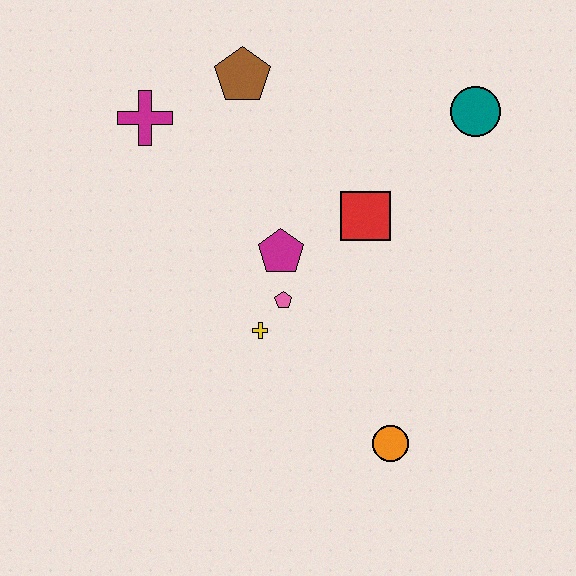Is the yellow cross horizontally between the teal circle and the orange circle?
No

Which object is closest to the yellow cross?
The pink pentagon is closest to the yellow cross.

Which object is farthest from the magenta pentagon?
The teal circle is farthest from the magenta pentagon.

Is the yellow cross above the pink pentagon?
No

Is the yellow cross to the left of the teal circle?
Yes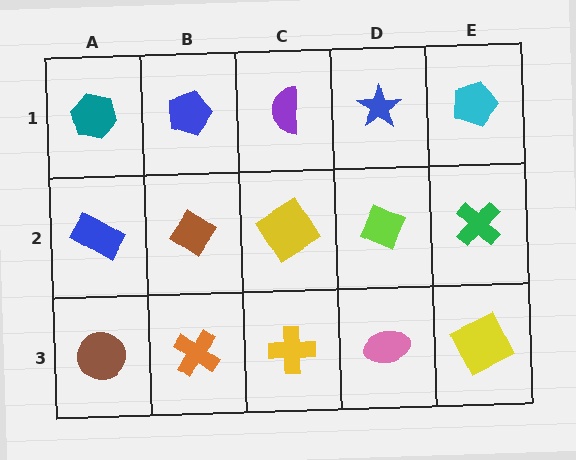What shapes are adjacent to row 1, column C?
A yellow diamond (row 2, column C), a blue pentagon (row 1, column B), a blue star (row 1, column D).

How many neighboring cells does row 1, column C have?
3.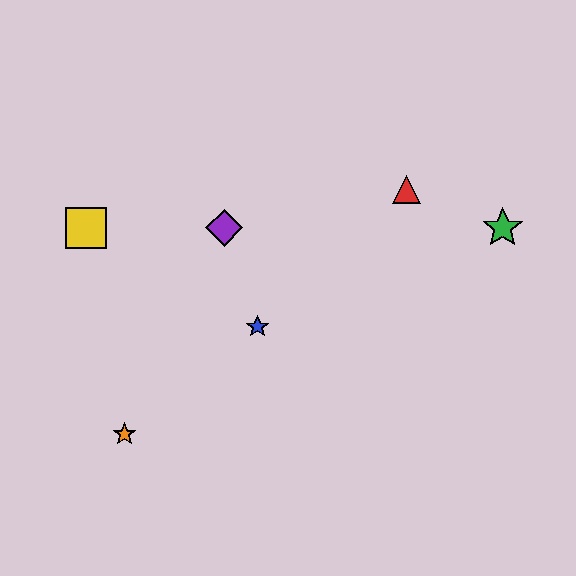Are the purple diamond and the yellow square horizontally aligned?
Yes, both are at y≈228.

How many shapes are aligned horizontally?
3 shapes (the green star, the yellow square, the purple diamond) are aligned horizontally.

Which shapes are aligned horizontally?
The green star, the yellow square, the purple diamond are aligned horizontally.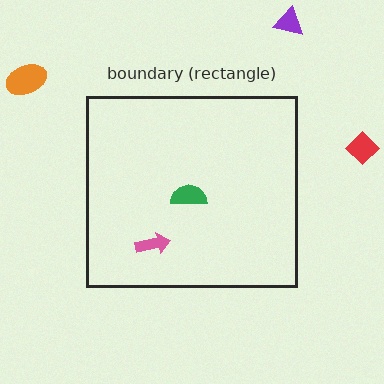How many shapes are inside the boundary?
2 inside, 3 outside.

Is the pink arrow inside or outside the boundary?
Inside.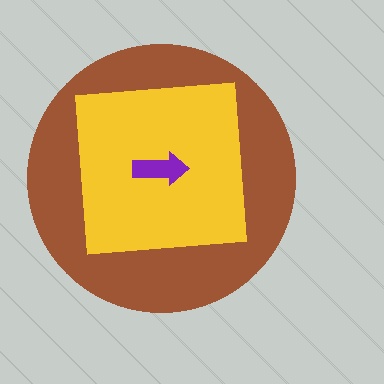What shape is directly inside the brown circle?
The yellow square.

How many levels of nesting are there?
3.